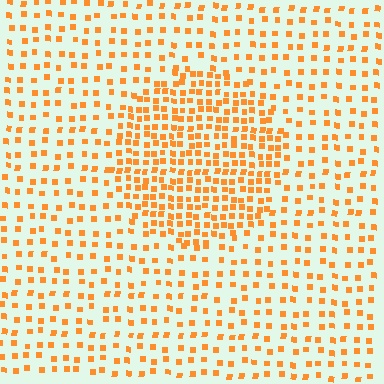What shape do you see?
I see a circle.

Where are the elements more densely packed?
The elements are more densely packed inside the circle boundary.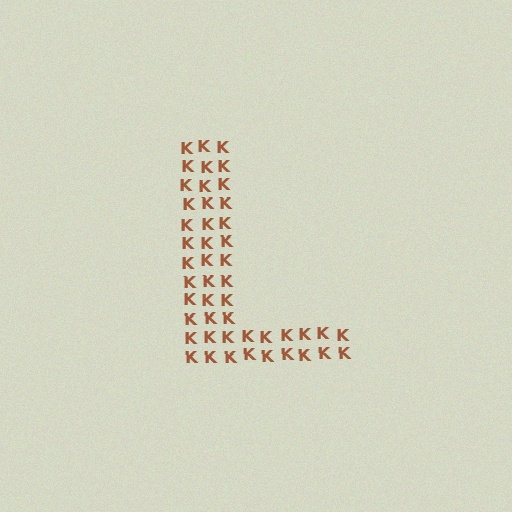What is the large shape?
The large shape is the letter L.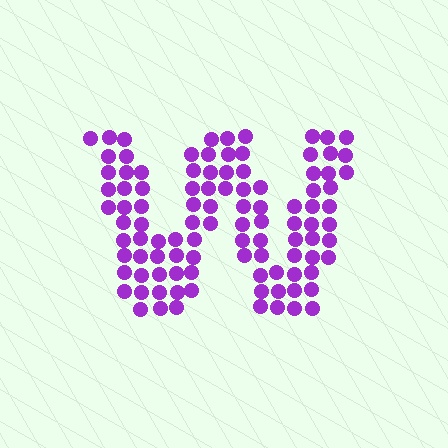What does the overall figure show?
The overall figure shows the letter W.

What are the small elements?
The small elements are circles.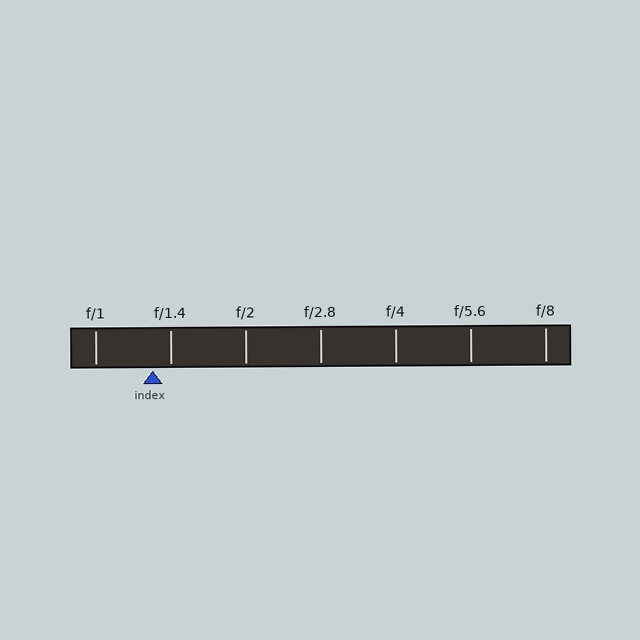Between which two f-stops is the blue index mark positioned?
The index mark is between f/1 and f/1.4.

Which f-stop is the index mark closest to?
The index mark is closest to f/1.4.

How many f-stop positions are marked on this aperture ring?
There are 7 f-stop positions marked.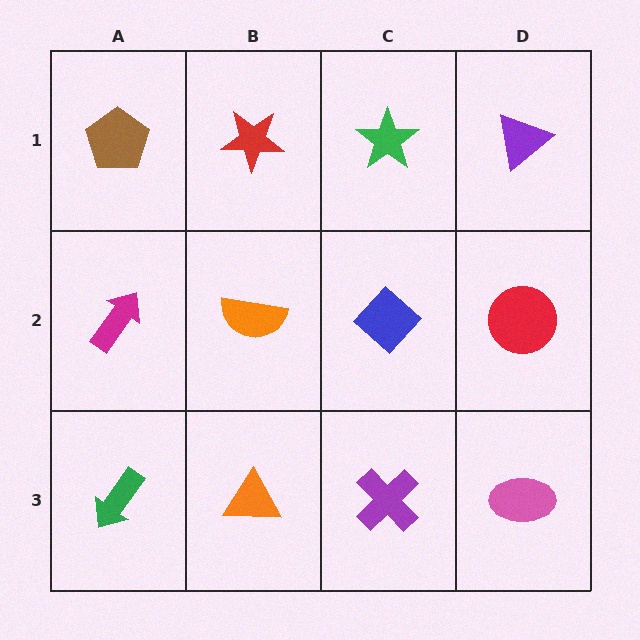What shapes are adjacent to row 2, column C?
A green star (row 1, column C), a purple cross (row 3, column C), an orange semicircle (row 2, column B), a red circle (row 2, column D).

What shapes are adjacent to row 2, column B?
A red star (row 1, column B), an orange triangle (row 3, column B), a magenta arrow (row 2, column A), a blue diamond (row 2, column C).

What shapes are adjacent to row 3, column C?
A blue diamond (row 2, column C), an orange triangle (row 3, column B), a pink ellipse (row 3, column D).